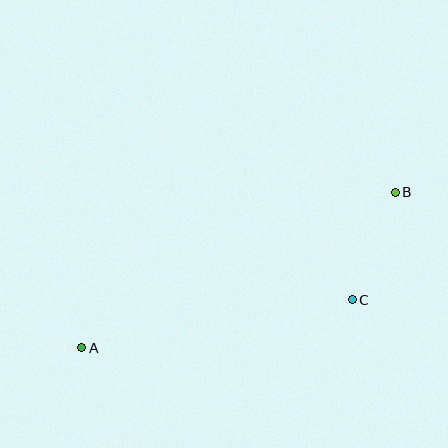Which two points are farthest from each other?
Points A and B are farthest from each other.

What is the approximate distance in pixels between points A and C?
The distance between A and C is approximately 275 pixels.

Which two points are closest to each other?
Points B and C are closest to each other.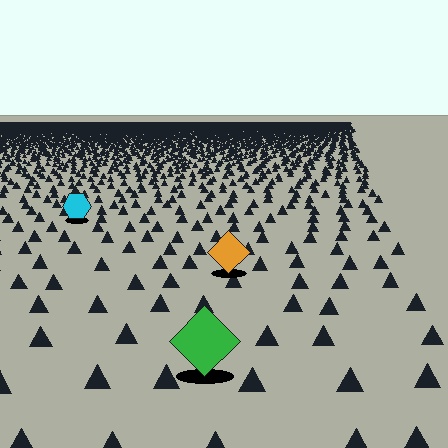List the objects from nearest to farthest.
From nearest to farthest: the green diamond, the orange diamond, the cyan hexagon.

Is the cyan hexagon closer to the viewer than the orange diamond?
No. The orange diamond is closer — you can tell from the texture gradient: the ground texture is coarser near it.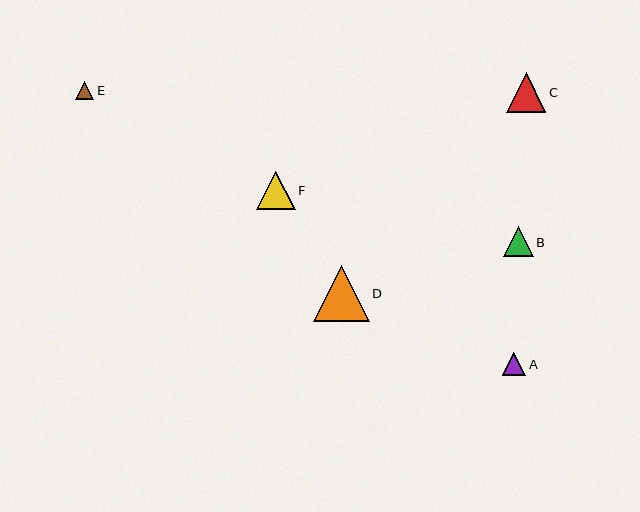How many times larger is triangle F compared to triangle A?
Triangle F is approximately 1.6 times the size of triangle A.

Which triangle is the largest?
Triangle D is the largest with a size of approximately 56 pixels.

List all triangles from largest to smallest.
From largest to smallest: D, C, F, B, A, E.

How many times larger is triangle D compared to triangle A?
Triangle D is approximately 2.4 times the size of triangle A.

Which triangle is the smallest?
Triangle E is the smallest with a size of approximately 18 pixels.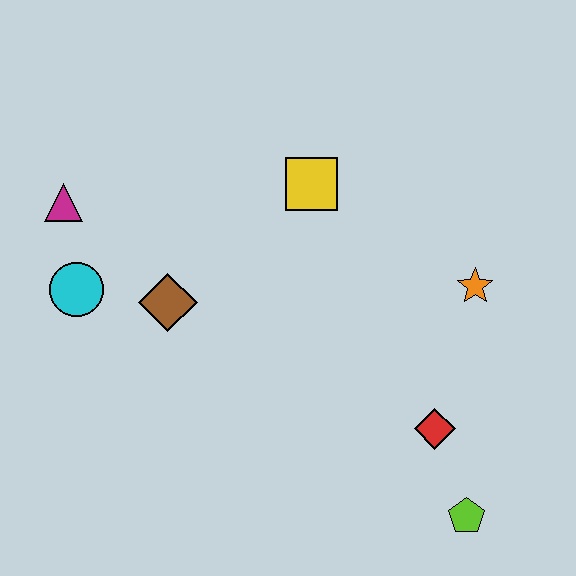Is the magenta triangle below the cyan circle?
No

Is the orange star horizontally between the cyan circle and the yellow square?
No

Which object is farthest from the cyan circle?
The lime pentagon is farthest from the cyan circle.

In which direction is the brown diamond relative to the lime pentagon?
The brown diamond is to the left of the lime pentagon.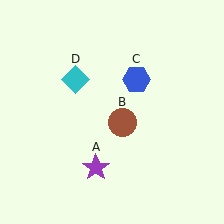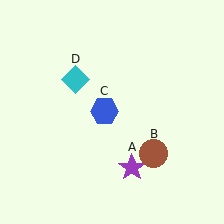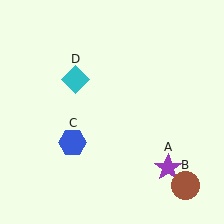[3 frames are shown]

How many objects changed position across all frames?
3 objects changed position: purple star (object A), brown circle (object B), blue hexagon (object C).